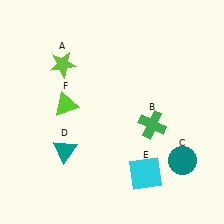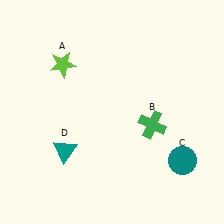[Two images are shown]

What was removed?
The cyan square (E), the lime triangle (F) were removed in Image 2.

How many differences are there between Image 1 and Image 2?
There are 2 differences between the two images.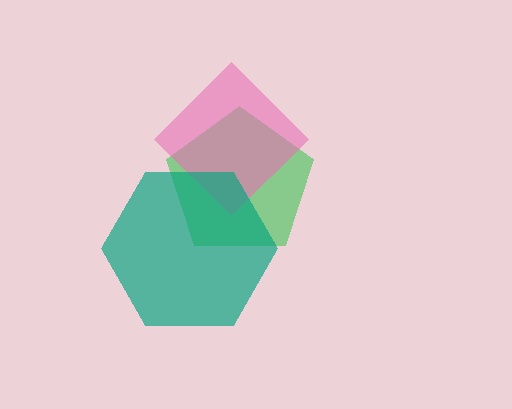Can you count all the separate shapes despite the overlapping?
Yes, there are 3 separate shapes.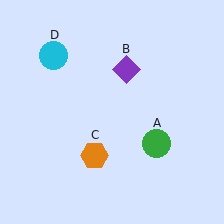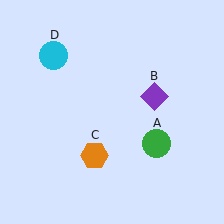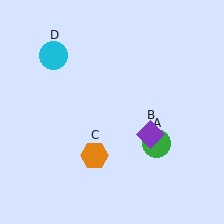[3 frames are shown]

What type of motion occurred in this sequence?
The purple diamond (object B) rotated clockwise around the center of the scene.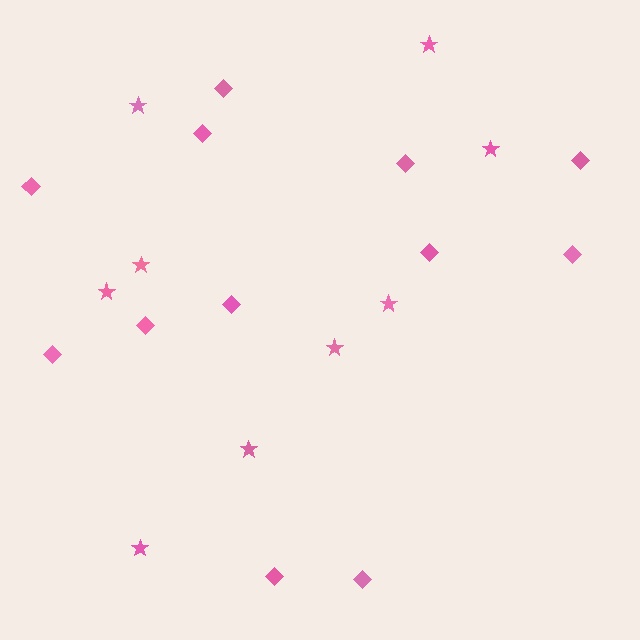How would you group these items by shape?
There are 2 groups: one group of diamonds (12) and one group of stars (9).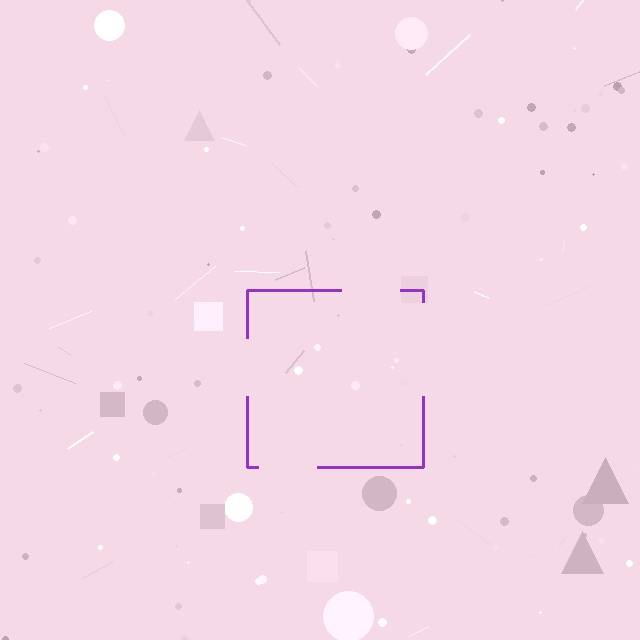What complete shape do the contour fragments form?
The contour fragments form a square.